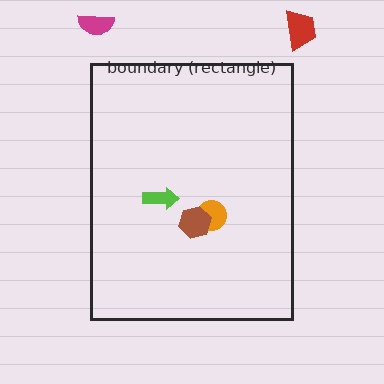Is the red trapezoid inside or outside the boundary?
Outside.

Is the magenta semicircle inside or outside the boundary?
Outside.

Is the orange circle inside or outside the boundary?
Inside.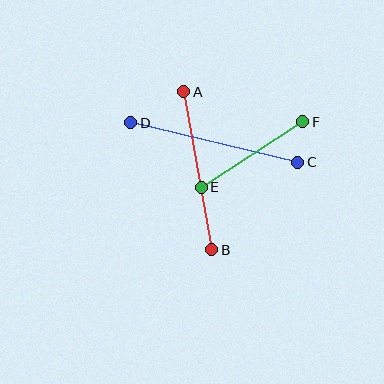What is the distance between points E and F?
The distance is approximately 121 pixels.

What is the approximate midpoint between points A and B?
The midpoint is at approximately (198, 171) pixels.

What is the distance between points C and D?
The distance is approximately 171 pixels.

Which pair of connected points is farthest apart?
Points C and D are farthest apart.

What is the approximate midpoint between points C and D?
The midpoint is at approximately (214, 143) pixels.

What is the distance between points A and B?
The distance is approximately 161 pixels.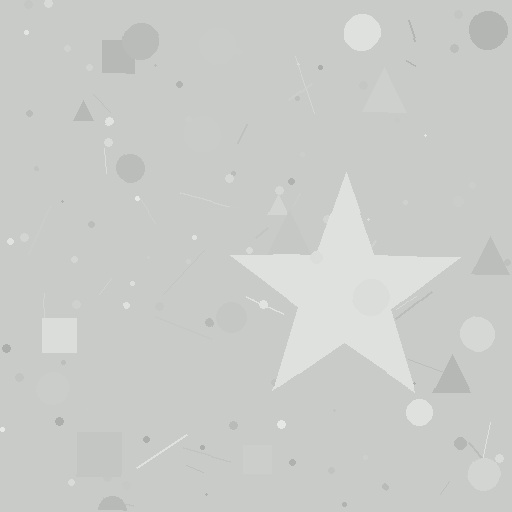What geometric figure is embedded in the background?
A star is embedded in the background.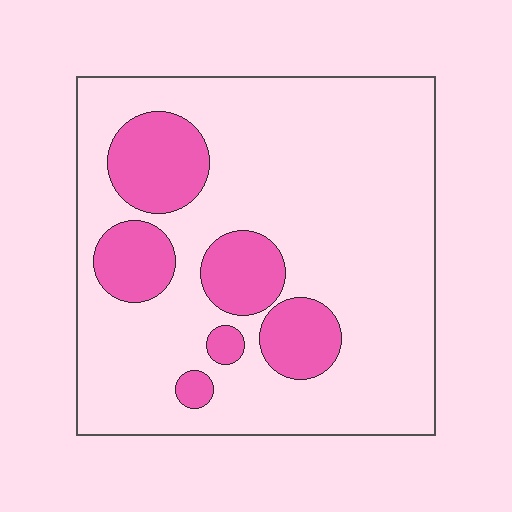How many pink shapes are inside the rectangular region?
6.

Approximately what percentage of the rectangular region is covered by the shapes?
Approximately 20%.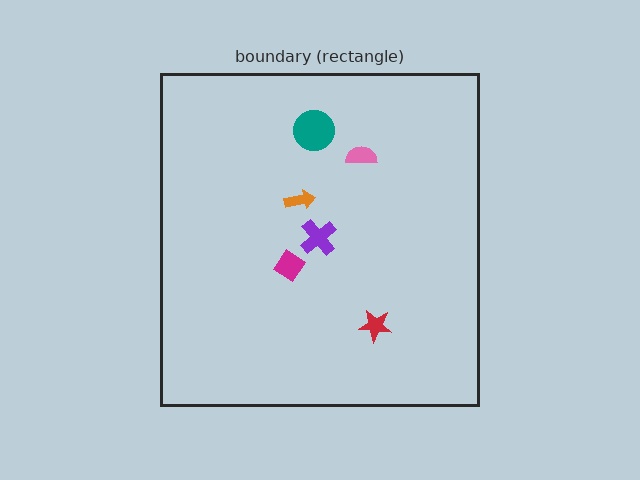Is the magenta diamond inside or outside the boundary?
Inside.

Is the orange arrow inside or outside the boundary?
Inside.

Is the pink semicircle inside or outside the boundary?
Inside.